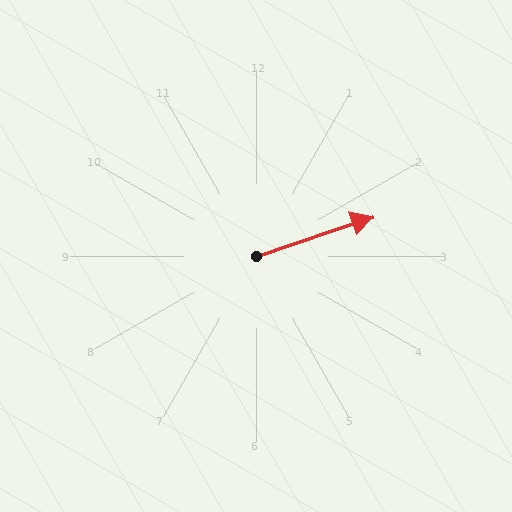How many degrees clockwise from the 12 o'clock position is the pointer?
Approximately 71 degrees.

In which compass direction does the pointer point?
East.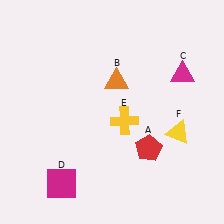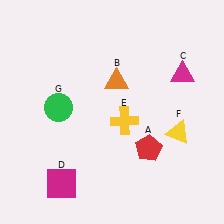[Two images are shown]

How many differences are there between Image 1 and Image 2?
There is 1 difference between the two images.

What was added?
A green circle (G) was added in Image 2.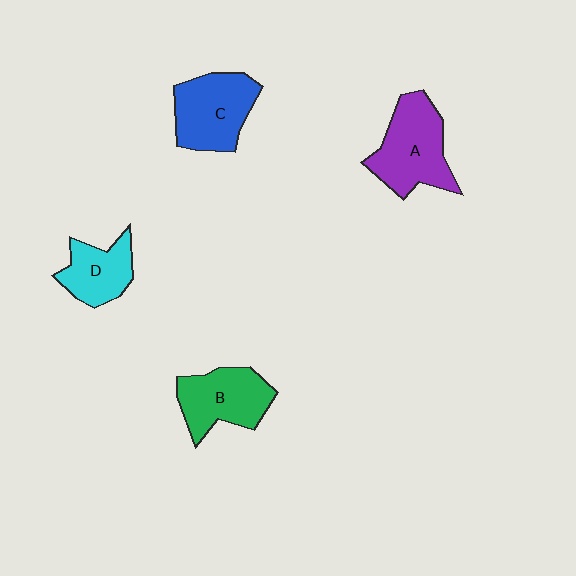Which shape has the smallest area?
Shape D (cyan).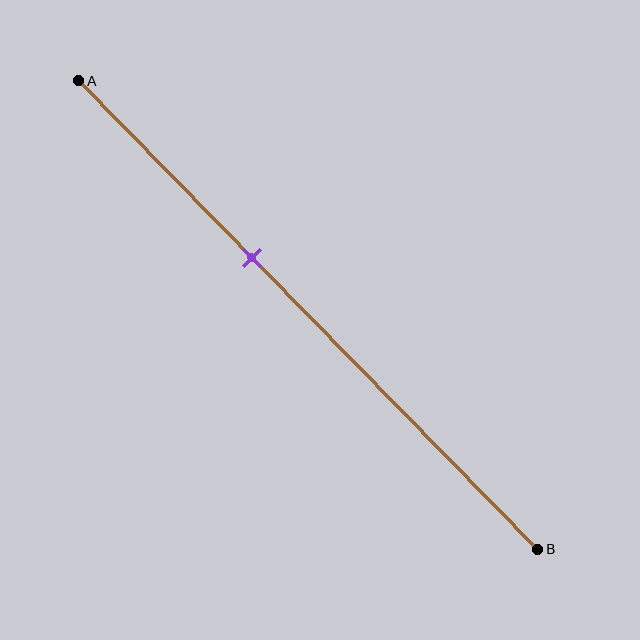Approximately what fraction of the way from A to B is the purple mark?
The purple mark is approximately 40% of the way from A to B.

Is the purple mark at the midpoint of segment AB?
No, the mark is at about 40% from A, not at the 50% midpoint.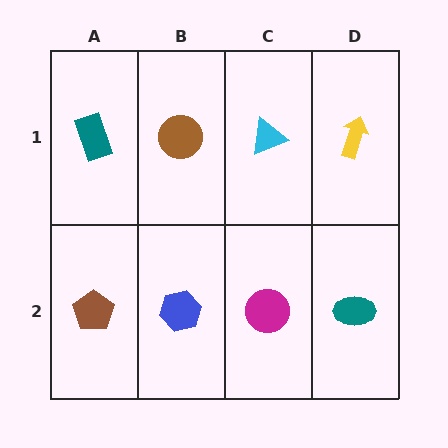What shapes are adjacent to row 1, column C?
A magenta circle (row 2, column C), a brown circle (row 1, column B), a yellow arrow (row 1, column D).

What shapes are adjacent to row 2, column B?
A brown circle (row 1, column B), a brown pentagon (row 2, column A), a magenta circle (row 2, column C).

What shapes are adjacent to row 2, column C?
A cyan triangle (row 1, column C), a blue hexagon (row 2, column B), a teal ellipse (row 2, column D).